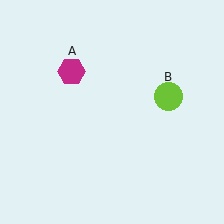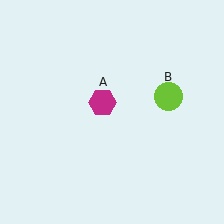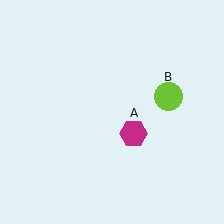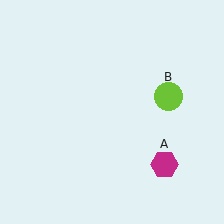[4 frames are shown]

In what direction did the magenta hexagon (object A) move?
The magenta hexagon (object A) moved down and to the right.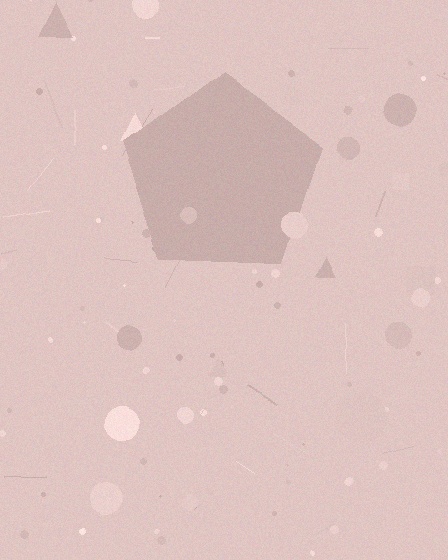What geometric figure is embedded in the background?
A pentagon is embedded in the background.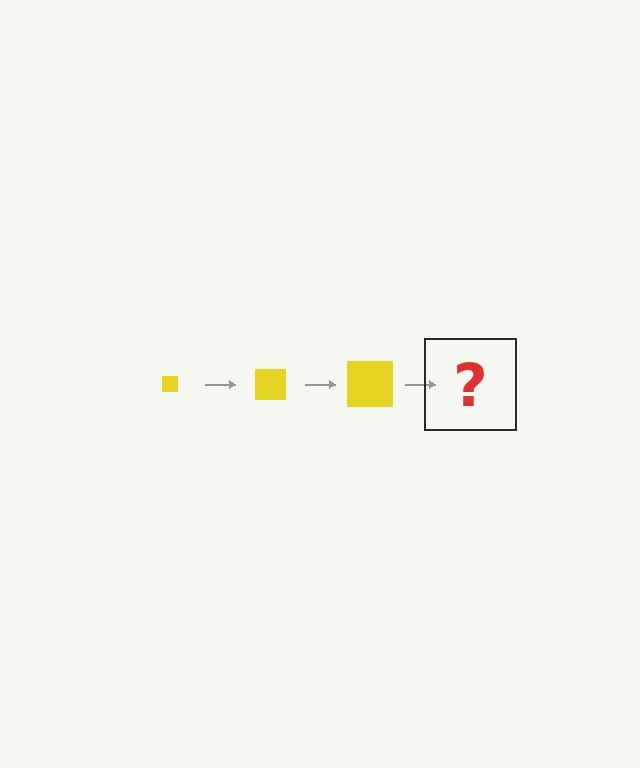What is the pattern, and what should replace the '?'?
The pattern is that the square gets progressively larger each step. The '?' should be a yellow square, larger than the previous one.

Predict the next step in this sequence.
The next step is a yellow square, larger than the previous one.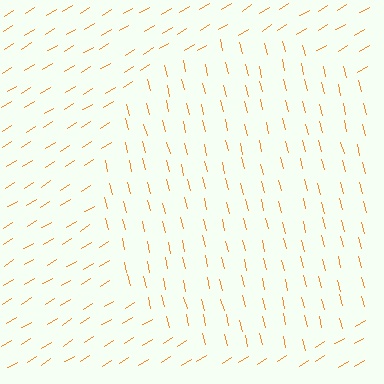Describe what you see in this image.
The image is filled with small orange line segments. A circle region in the image has lines oriented differently from the surrounding lines, creating a visible texture boundary.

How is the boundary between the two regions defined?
The boundary is defined purely by a change in line orientation (approximately 73 degrees difference). All lines are the same color and thickness.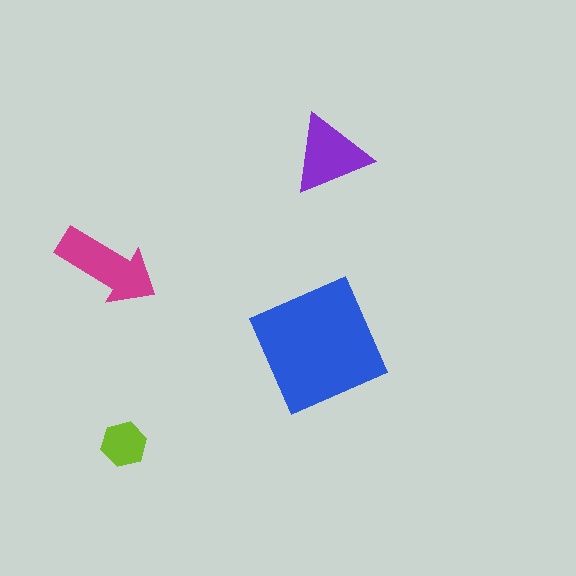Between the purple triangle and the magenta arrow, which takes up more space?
The magenta arrow.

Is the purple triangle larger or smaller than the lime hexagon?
Larger.